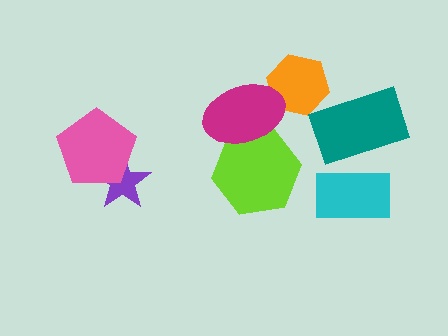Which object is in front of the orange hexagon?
The magenta ellipse is in front of the orange hexagon.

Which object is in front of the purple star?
The pink pentagon is in front of the purple star.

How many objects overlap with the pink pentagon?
1 object overlaps with the pink pentagon.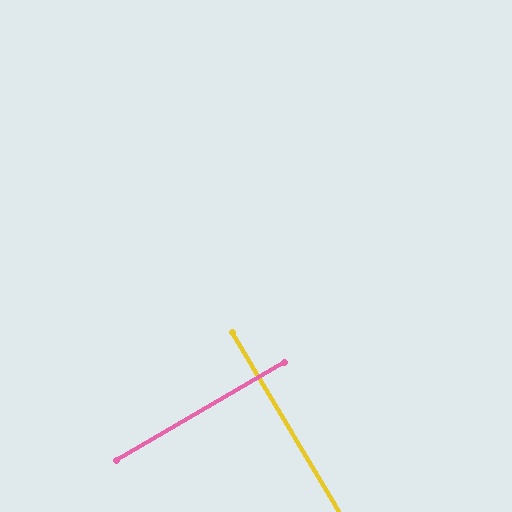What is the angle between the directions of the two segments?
Approximately 90 degrees.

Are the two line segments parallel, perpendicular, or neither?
Perpendicular — they meet at approximately 90°.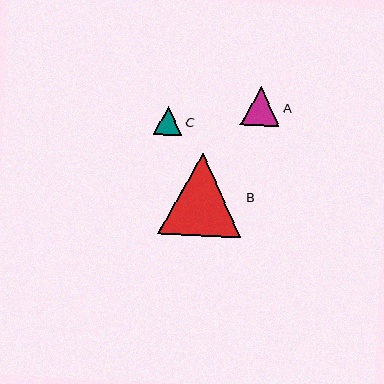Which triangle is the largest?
Triangle B is the largest with a size of approximately 83 pixels.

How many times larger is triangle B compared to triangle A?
Triangle B is approximately 2.1 times the size of triangle A.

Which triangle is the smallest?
Triangle C is the smallest with a size of approximately 29 pixels.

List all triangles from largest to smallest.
From largest to smallest: B, A, C.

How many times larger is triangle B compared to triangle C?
Triangle B is approximately 2.9 times the size of triangle C.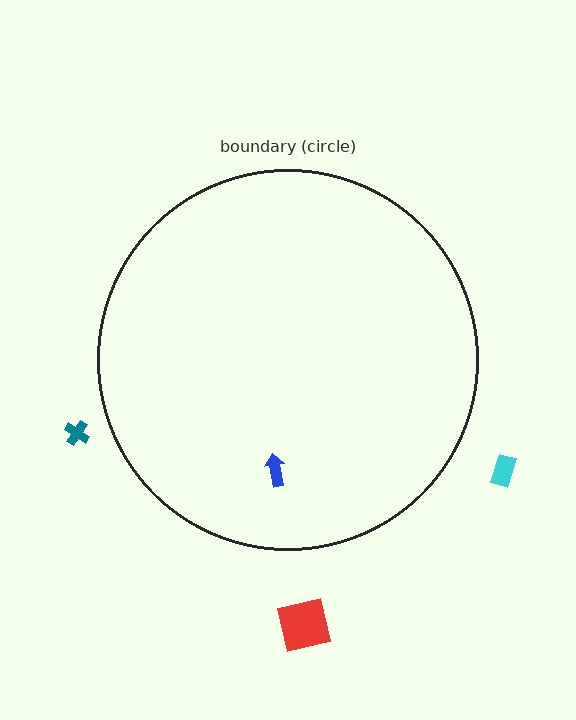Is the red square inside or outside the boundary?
Outside.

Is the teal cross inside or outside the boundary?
Outside.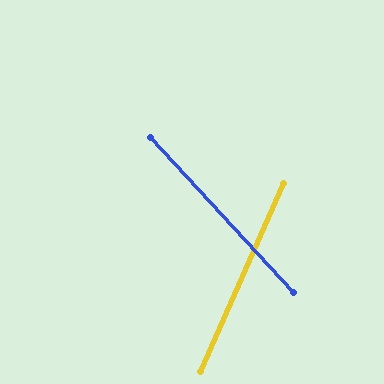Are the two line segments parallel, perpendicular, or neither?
Neither parallel nor perpendicular — they differ by about 67°.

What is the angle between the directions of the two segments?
Approximately 67 degrees.